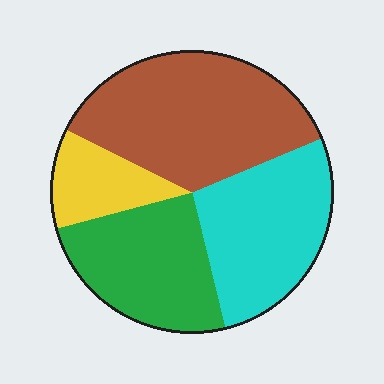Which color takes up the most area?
Brown, at roughly 35%.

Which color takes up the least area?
Yellow, at roughly 10%.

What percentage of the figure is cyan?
Cyan takes up between a quarter and a half of the figure.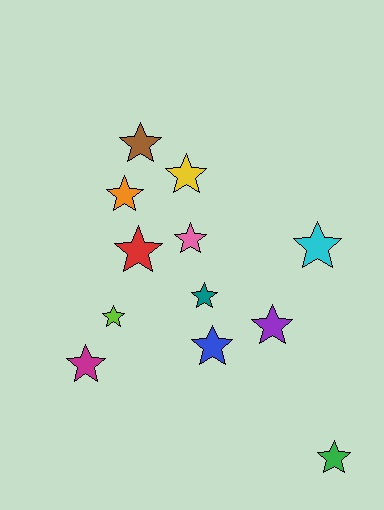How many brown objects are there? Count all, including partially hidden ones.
There is 1 brown object.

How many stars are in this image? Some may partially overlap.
There are 12 stars.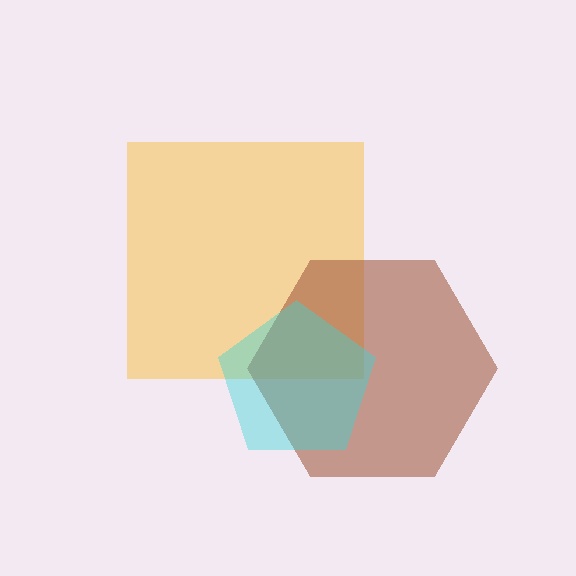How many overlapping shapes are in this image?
There are 3 overlapping shapes in the image.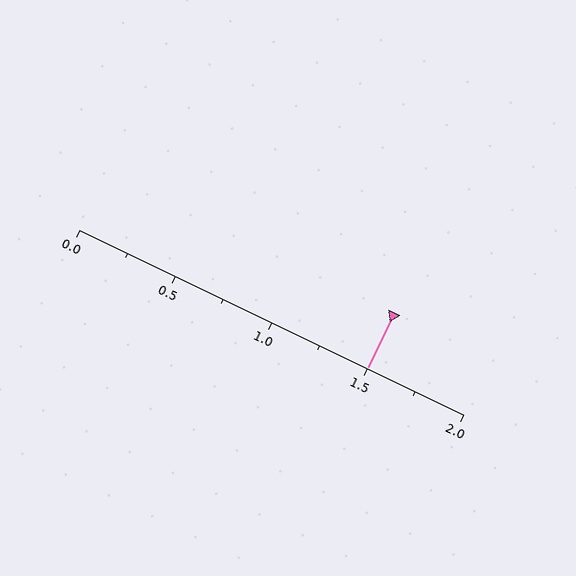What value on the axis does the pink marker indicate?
The marker indicates approximately 1.5.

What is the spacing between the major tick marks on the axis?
The major ticks are spaced 0.5 apart.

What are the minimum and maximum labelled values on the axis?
The axis runs from 0.0 to 2.0.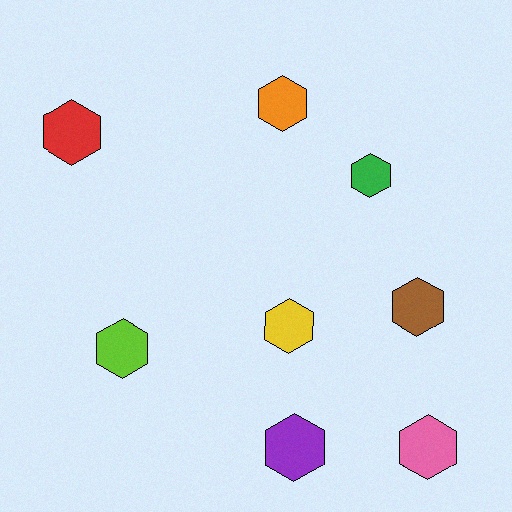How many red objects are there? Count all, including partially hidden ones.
There is 1 red object.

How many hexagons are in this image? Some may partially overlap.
There are 8 hexagons.